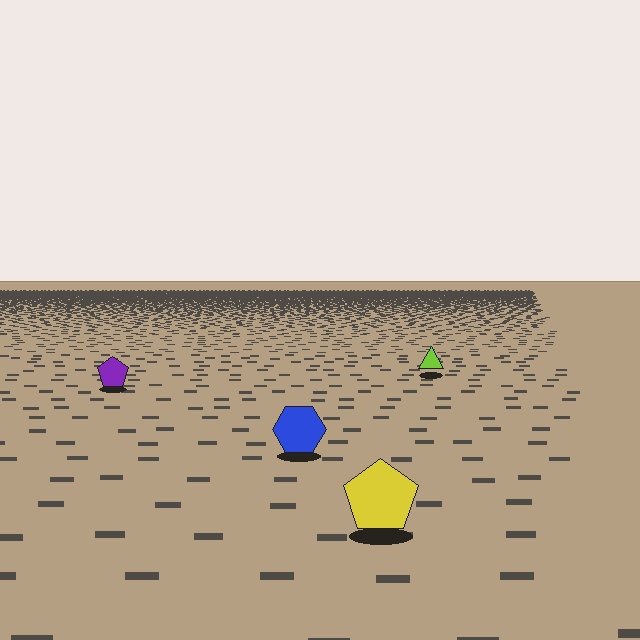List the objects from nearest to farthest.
From nearest to farthest: the yellow pentagon, the blue hexagon, the purple pentagon, the lime triangle.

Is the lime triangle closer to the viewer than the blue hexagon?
No. The blue hexagon is closer — you can tell from the texture gradient: the ground texture is coarser near it.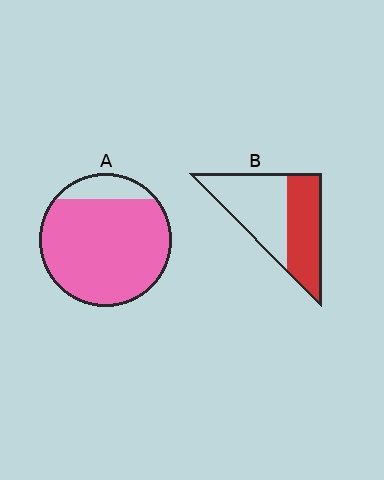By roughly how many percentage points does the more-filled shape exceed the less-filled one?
By roughly 40 percentage points (A over B).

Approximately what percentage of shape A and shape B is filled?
A is approximately 85% and B is approximately 45%.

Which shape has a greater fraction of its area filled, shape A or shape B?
Shape A.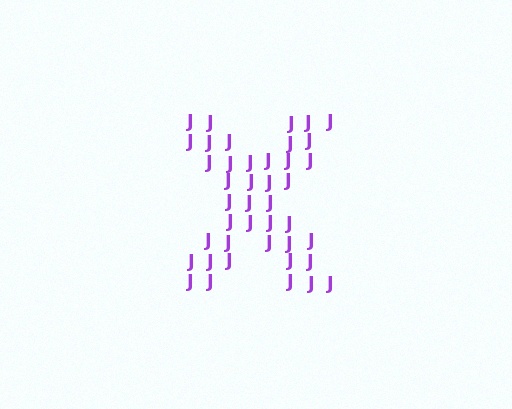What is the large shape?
The large shape is the letter X.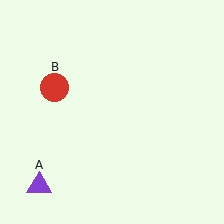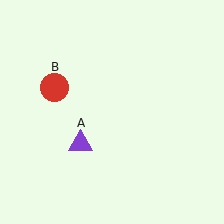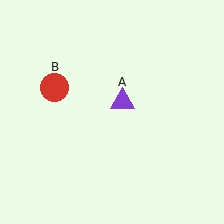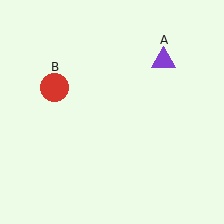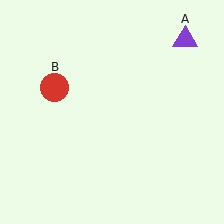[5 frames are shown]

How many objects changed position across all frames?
1 object changed position: purple triangle (object A).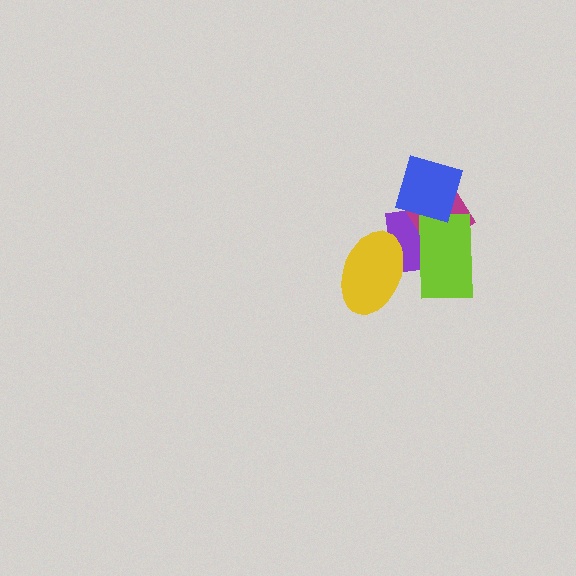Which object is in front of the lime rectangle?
The yellow ellipse is in front of the lime rectangle.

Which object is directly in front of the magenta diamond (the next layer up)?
The lime rectangle is directly in front of the magenta diamond.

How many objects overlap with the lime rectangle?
3 objects overlap with the lime rectangle.